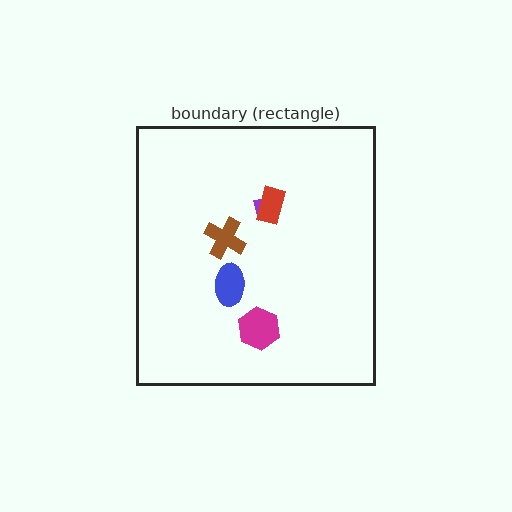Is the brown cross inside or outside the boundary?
Inside.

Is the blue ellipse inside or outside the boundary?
Inside.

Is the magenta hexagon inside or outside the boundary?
Inside.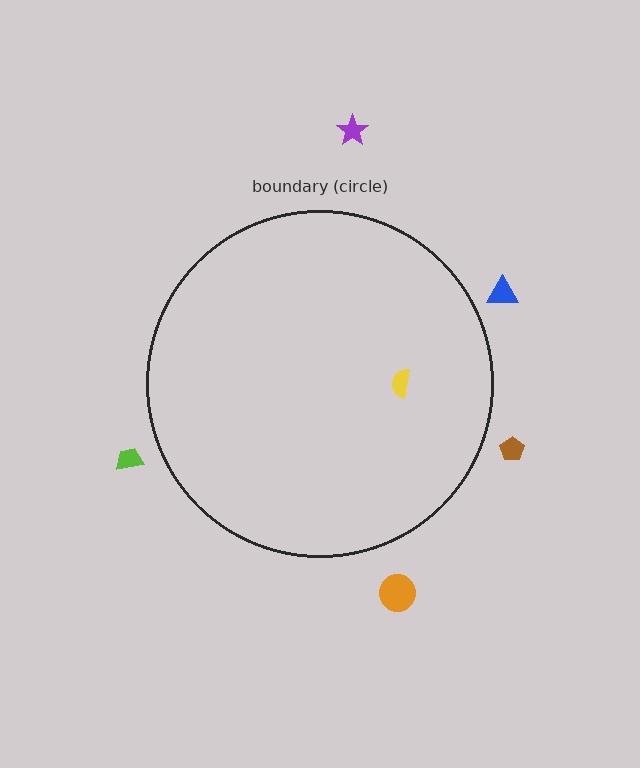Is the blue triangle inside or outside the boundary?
Outside.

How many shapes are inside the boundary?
1 inside, 5 outside.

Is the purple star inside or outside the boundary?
Outside.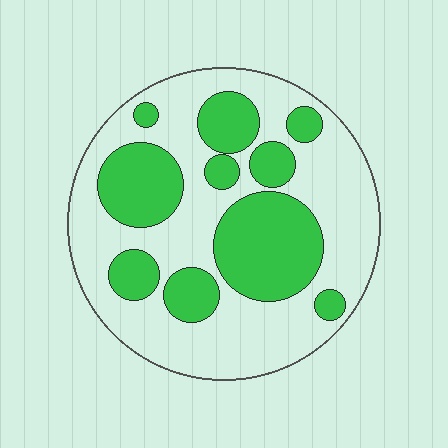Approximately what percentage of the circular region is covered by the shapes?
Approximately 35%.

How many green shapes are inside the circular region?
10.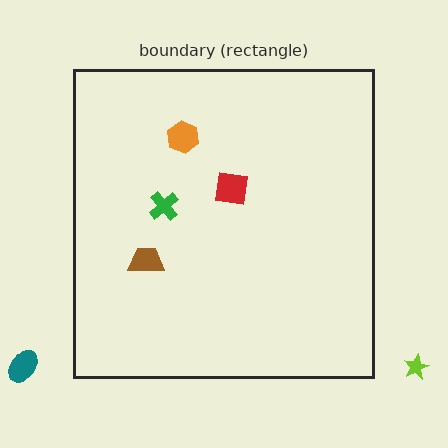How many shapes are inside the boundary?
4 inside, 2 outside.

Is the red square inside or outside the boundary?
Inside.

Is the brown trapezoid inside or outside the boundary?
Inside.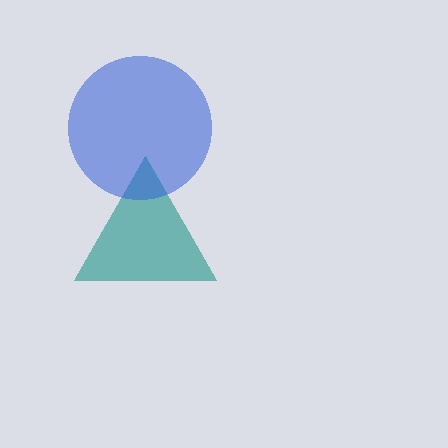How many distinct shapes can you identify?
There are 2 distinct shapes: a teal triangle, a blue circle.